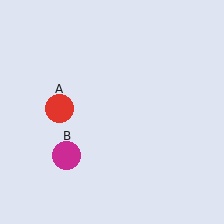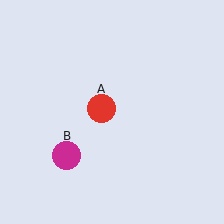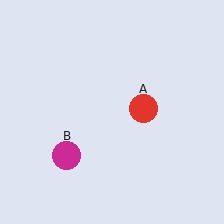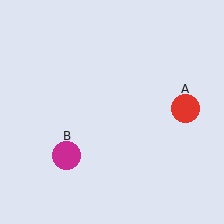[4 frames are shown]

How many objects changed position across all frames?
1 object changed position: red circle (object A).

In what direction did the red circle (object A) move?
The red circle (object A) moved right.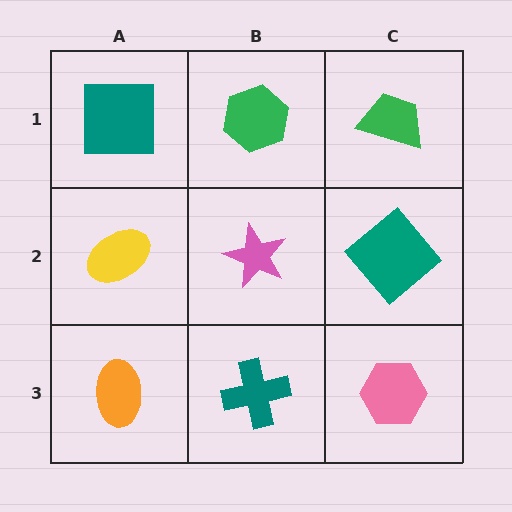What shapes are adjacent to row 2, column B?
A green hexagon (row 1, column B), a teal cross (row 3, column B), a yellow ellipse (row 2, column A), a teal diamond (row 2, column C).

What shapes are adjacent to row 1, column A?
A yellow ellipse (row 2, column A), a green hexagon (row 1, column B).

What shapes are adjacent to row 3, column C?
A teal diamond (row 2, column C), a teal cross (row 3, column B).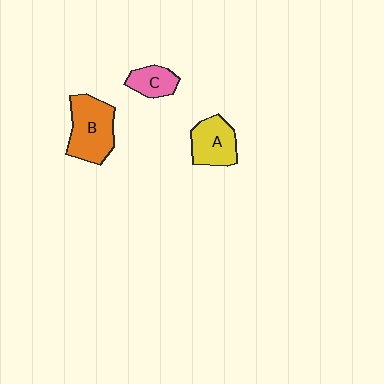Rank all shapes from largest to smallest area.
From largest to smallest: B (orange), A (yellow), C (pink).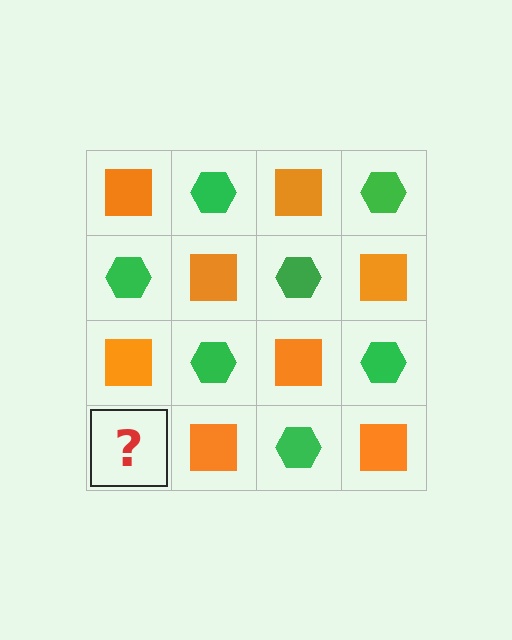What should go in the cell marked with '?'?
The missing cell should contain a green hexagon.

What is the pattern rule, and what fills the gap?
The rule is that it alternates orange square and green hexagon in a checkerboard pattern. The gap should be filled with a green hexagon.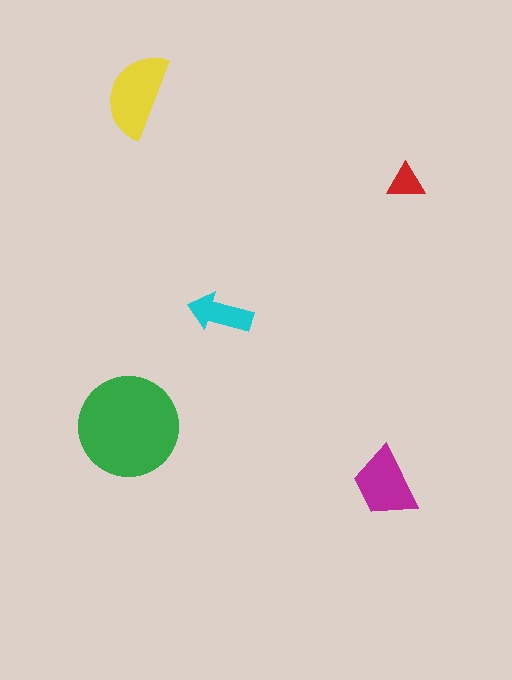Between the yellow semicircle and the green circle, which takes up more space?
The green circle.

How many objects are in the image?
There are 5 objects in the image.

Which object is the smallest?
The red triangle.